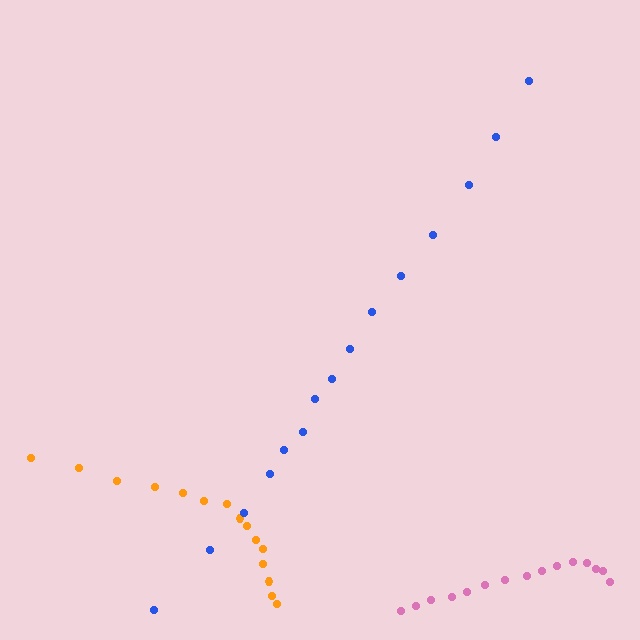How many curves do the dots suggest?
There are 3 distinct paths.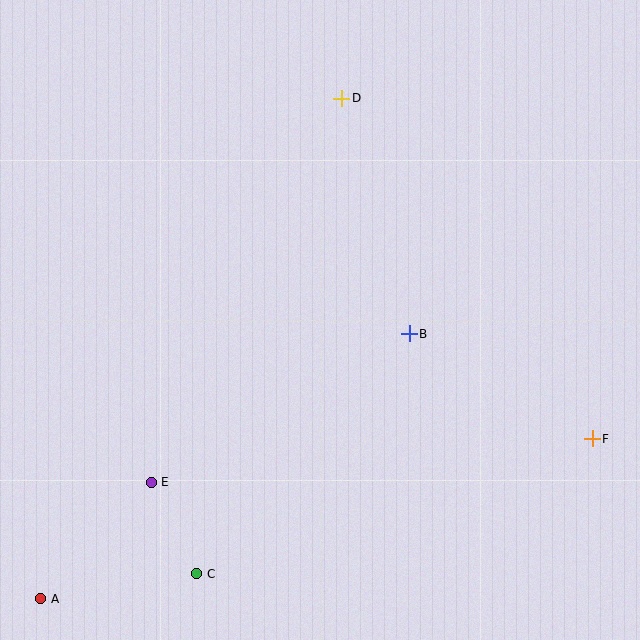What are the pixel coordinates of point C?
Point C is at (197, 574).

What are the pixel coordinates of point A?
Point A is at (41, 599).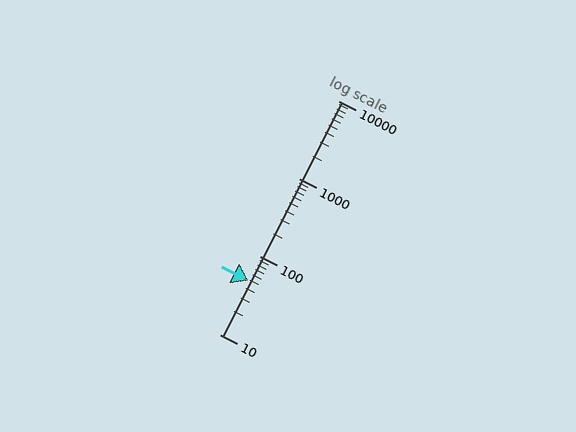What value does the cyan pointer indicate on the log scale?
The pointer indicates approximately 49.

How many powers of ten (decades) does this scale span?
The scale spans 3 decades, from 10 to 10000.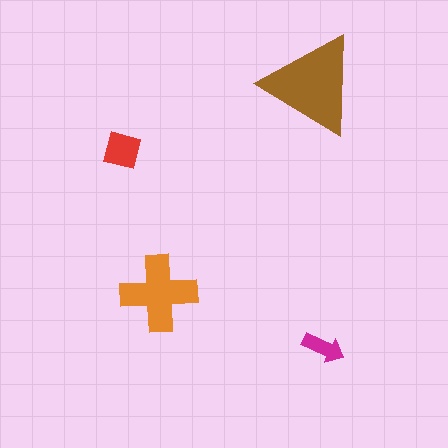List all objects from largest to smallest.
The brown triangle, the orange cross, the red square, the magenta arrow.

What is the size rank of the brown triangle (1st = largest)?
1st.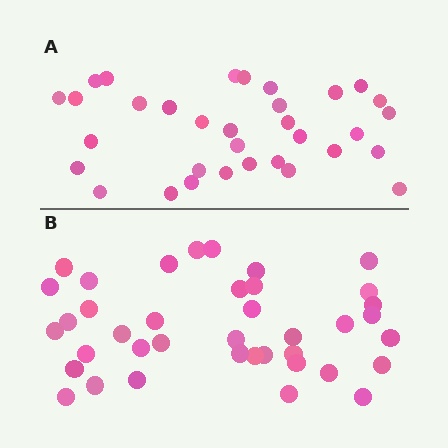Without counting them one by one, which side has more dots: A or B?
Region B (the bottom region) has more dots.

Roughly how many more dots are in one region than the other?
Region B has about 6 more dots than region A.